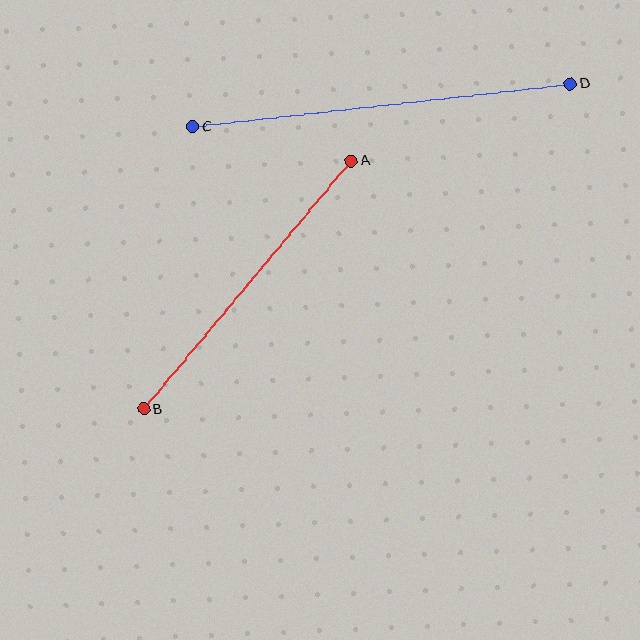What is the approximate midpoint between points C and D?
The midpoint is at approximately (381, 105) pixels.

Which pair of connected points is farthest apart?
Points C and D are farthest apart.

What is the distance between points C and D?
The distance is approximately 380 pixels.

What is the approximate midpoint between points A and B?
The midpoint is at approximately (247, 285) pixels.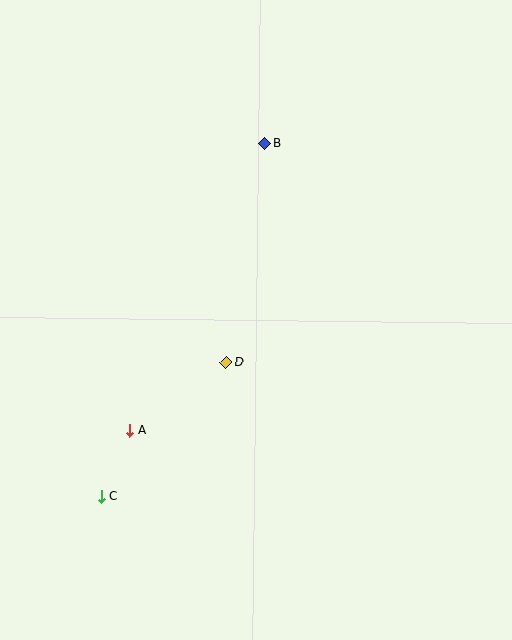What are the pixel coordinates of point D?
Point D is at (226, 362).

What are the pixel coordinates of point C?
Point C is at (101, 496).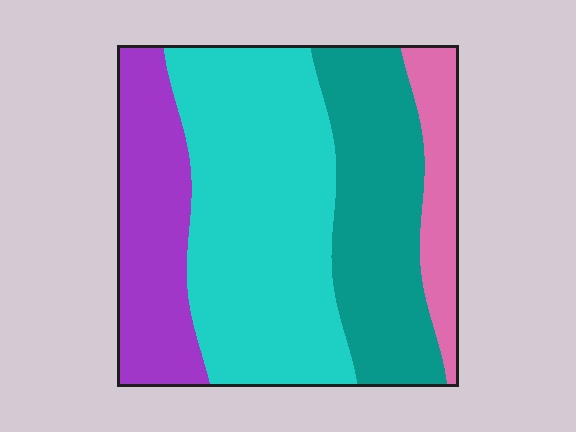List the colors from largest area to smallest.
From largest to smallest: cyan, teal, purple, pink.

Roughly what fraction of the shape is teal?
Teal covers about 25% of the shape.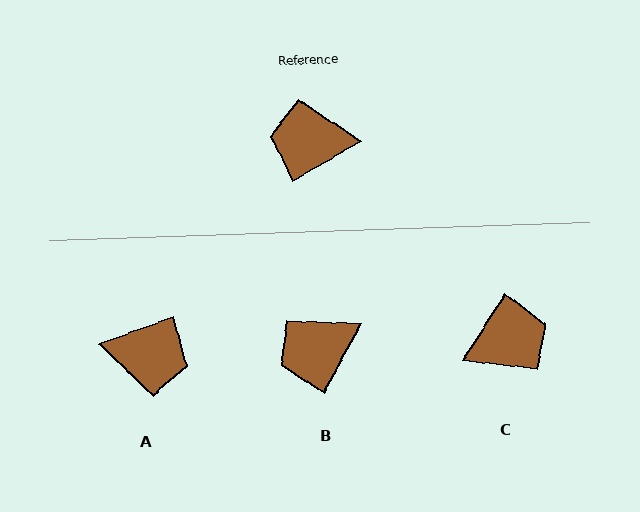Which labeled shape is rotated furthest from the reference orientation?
A, about 169 degrees away.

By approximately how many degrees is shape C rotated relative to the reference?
Approximately 153 degrees clockwise.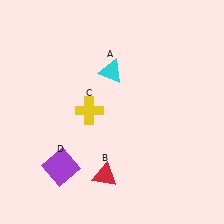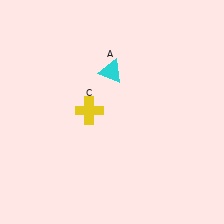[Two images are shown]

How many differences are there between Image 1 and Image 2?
There are 2 differences between the two images.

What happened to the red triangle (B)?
The red triangle (B) was removed in Image 2. It was in the bottom-left area of Image 1.